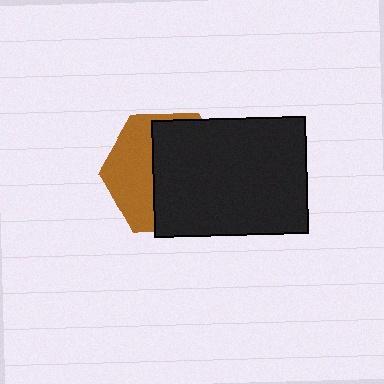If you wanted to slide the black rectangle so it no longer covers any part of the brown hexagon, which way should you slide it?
Slide it right — that is the most direct way to separate the two shapes.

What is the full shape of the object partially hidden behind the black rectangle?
The partially hidden object is a brown hexagon.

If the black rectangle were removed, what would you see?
You would see the complete brown hexagon.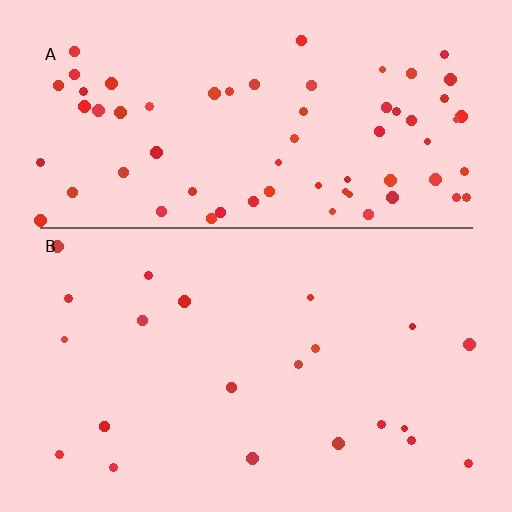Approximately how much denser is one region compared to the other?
Approximately 3.3× — region A over region B.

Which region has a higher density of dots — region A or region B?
A (the top).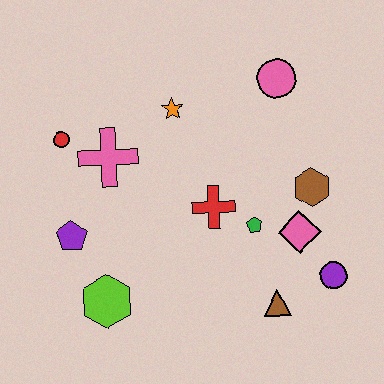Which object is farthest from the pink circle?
The lime hexagon is farthest from the pink circle.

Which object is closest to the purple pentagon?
The lime hexagon is closest to the purple pentagon.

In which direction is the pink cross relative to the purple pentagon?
The pink cross is above the purple pentagon.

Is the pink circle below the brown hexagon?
No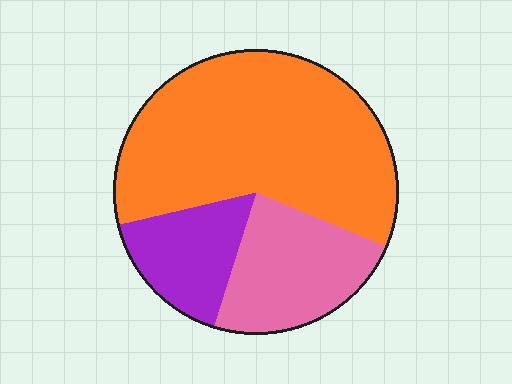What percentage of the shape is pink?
Pink takes up less than a quarter of the shape.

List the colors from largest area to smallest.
From largest to smallest: orange, pink, purple.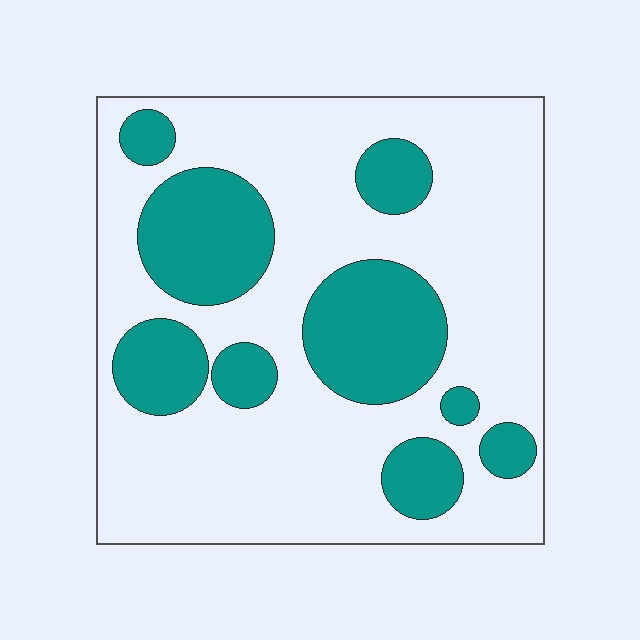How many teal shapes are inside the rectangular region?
9.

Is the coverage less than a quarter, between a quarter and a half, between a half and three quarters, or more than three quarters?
Between a quarter and a half.